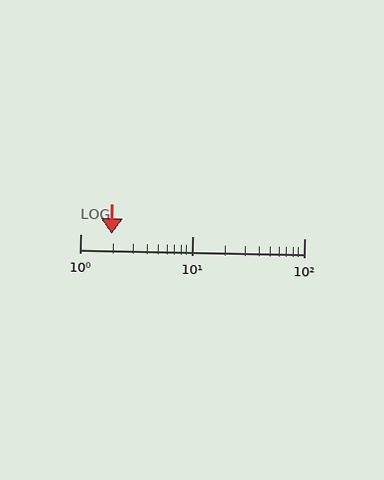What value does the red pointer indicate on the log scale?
The pointer indicates approximately 1.9.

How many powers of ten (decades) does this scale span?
The scale spans 2 decades, from 1 to 100.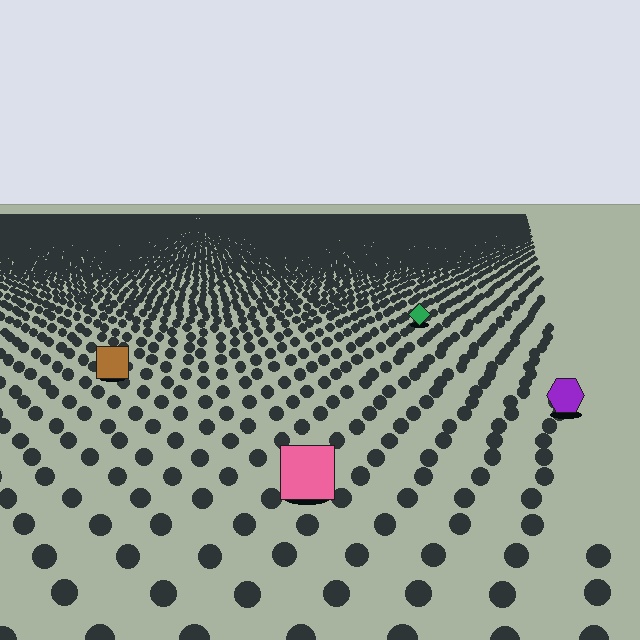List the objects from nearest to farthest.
From nearest to farthest: the pink square, the purple hexagon, the brown square, the green diamond.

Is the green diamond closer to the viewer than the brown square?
No. The brown square is closer — you can tell from the texture gradient: the ground texture is coarser near it.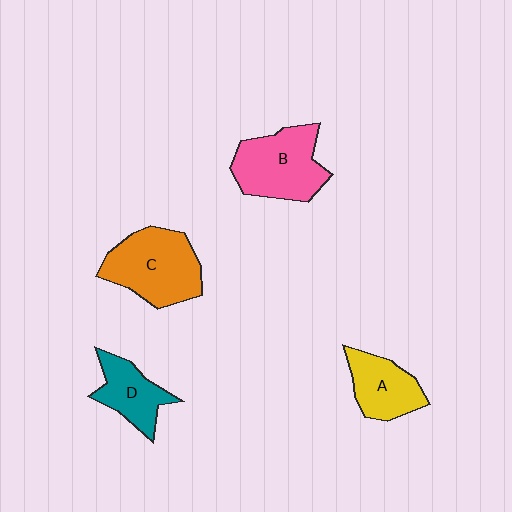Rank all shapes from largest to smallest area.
From largest to smallest: C (orange), B (pink), A (yellow), D (teal).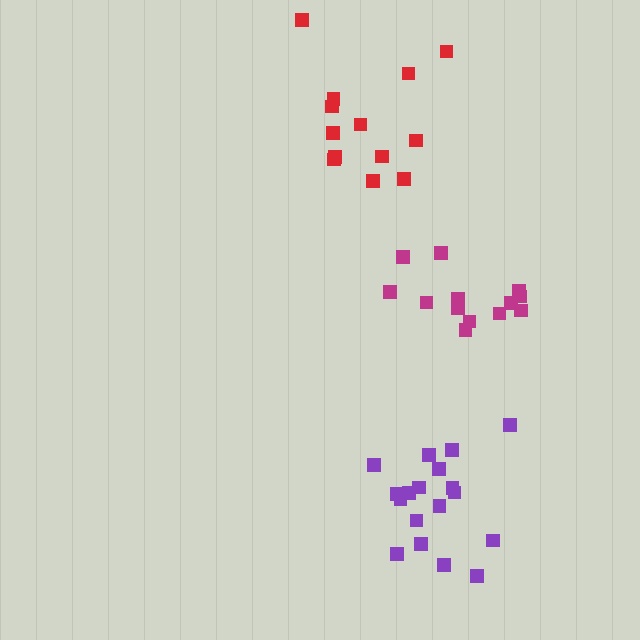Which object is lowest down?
The purple cluster is bottommost.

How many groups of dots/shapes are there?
There are 3 groups.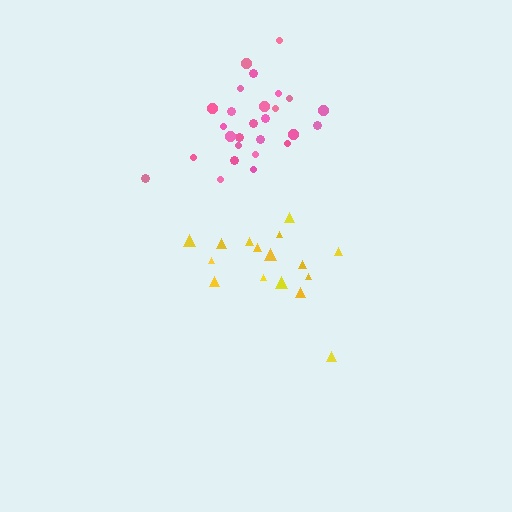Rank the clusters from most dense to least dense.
pink, yellow.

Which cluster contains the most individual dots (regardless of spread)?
Pink (27).